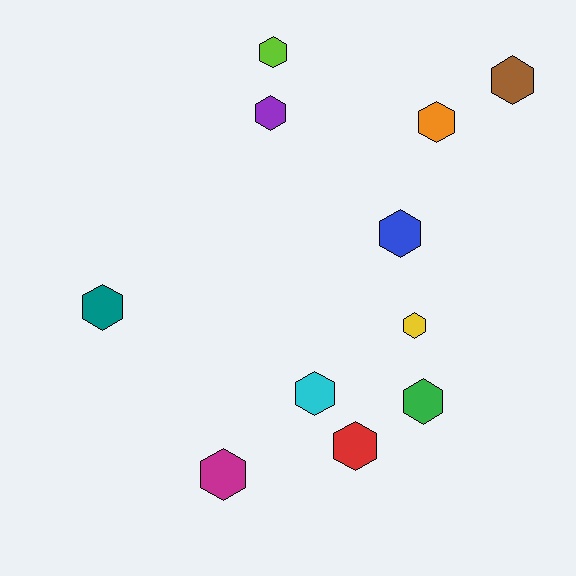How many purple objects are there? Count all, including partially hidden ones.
There is 1 purple object.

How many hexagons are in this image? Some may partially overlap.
There are 11 hexagons.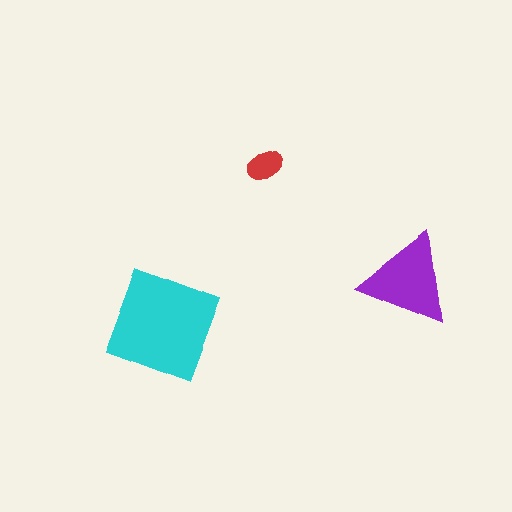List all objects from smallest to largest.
The red ellipse, the purple triangle, the cyan square.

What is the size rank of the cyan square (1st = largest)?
1st.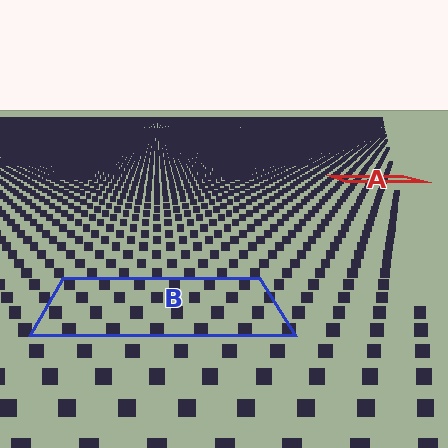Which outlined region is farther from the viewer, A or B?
Region A is farther from the viewer — the texture elements inside it appear smaller and more densely packed.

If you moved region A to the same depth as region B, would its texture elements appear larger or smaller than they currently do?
They would appear larger. At a closer depth, the same texture elements are projected at a bigger on-screen size.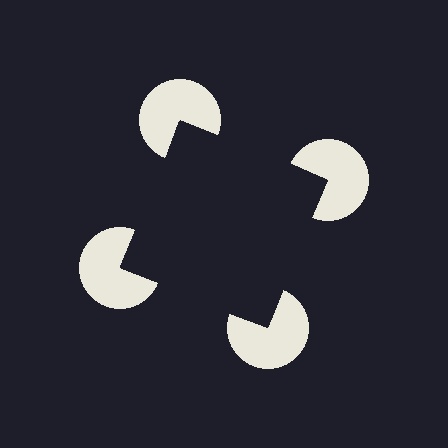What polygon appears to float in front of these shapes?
An illusory square — its edges are inferred from the aligned wedge cuts in the pac-man discs, not physically drawn.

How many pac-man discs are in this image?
There are 4 — one at each vertex of the illusory square.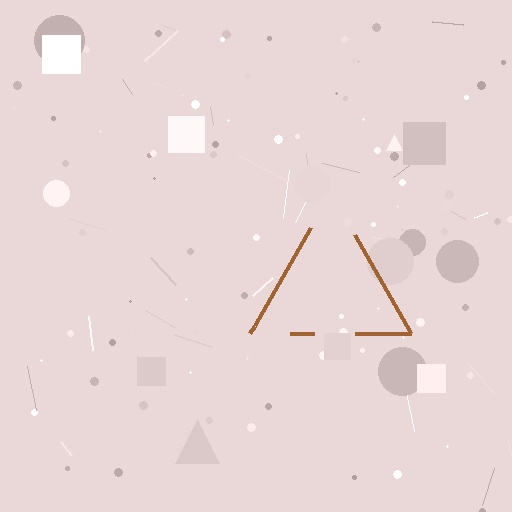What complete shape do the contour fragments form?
The contour fragments form a triangle.